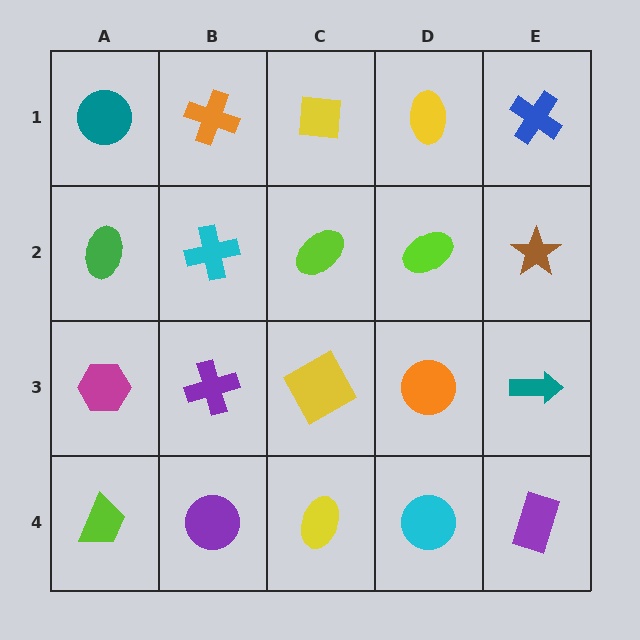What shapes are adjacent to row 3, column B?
A cyan cross (row 2, column B), a purple circle (row 4, column B), a magenta hexagon (row 3, column A), a yellow square (row 3, column C).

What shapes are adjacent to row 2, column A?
A teal circle (row 1, column A), a magenta hexagon (row 3, column A), a cyan cross (row 2, column B).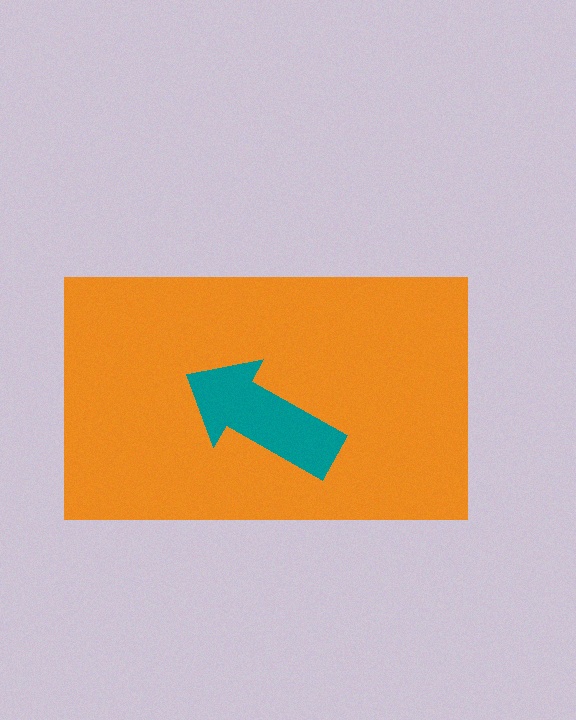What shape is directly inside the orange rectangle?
The teal arrow.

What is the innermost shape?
The teal arrow.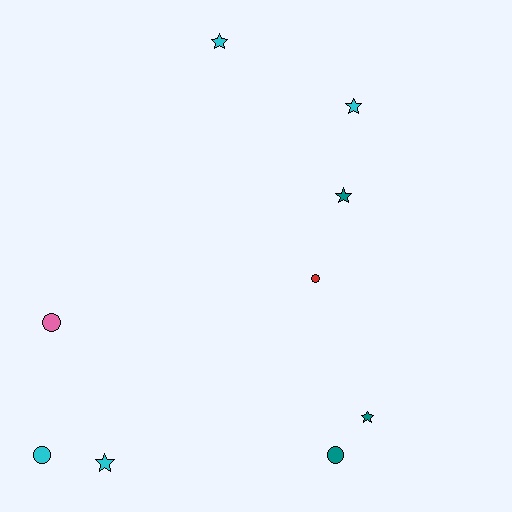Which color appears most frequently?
Cyan, with 4 objects.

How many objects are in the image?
There are 9 objects.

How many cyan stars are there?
There are 3 cyan stars.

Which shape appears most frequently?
Star, with 5 objects.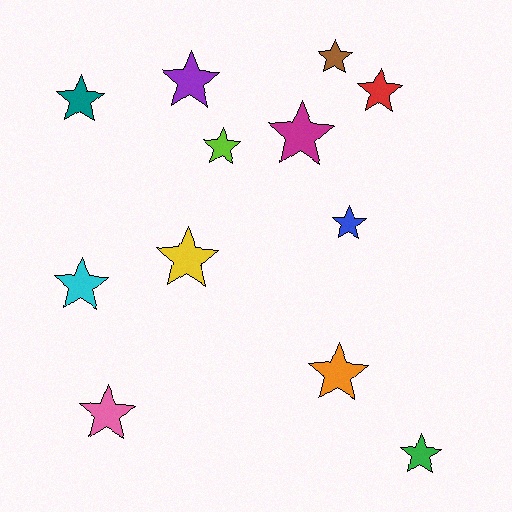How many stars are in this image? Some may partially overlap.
There are 12 stars.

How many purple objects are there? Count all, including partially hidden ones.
There is 1 purple object.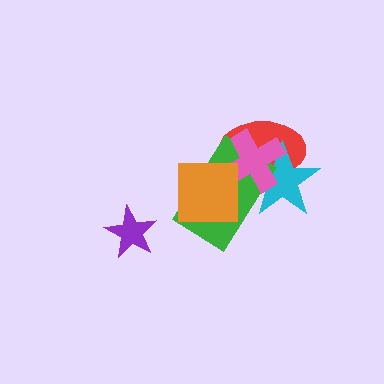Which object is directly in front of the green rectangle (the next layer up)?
The pink cross is directly in front of the green rectangle.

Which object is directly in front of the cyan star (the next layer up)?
The green rectangle is directly in front of the cyan star.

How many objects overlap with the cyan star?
3 objects overlap with the cyan star.